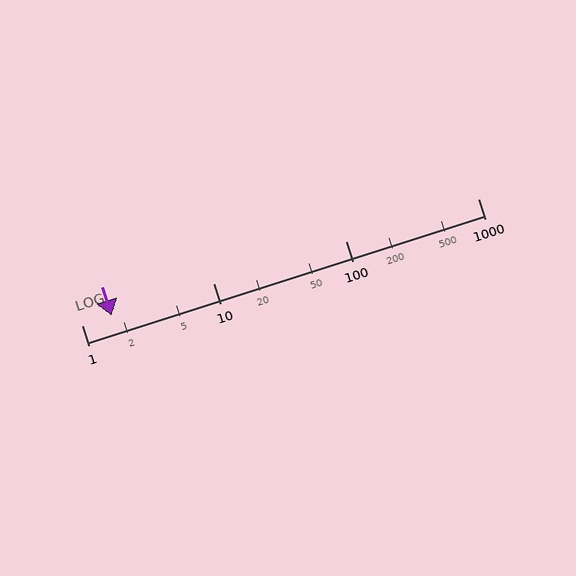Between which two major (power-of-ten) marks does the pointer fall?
The pointer is between 1 and 10.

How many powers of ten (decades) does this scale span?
The scale spans 3 decades, from 1 to 1000.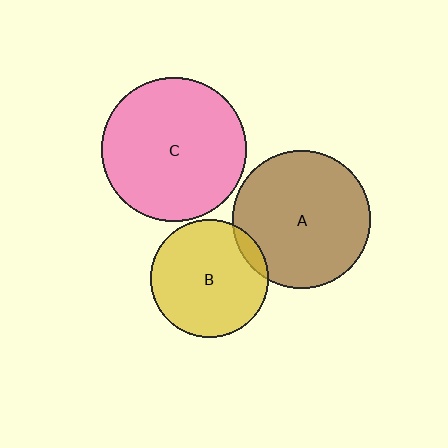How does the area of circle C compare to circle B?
Approximately 1.5 times.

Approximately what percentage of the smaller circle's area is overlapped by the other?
Approximately 5%.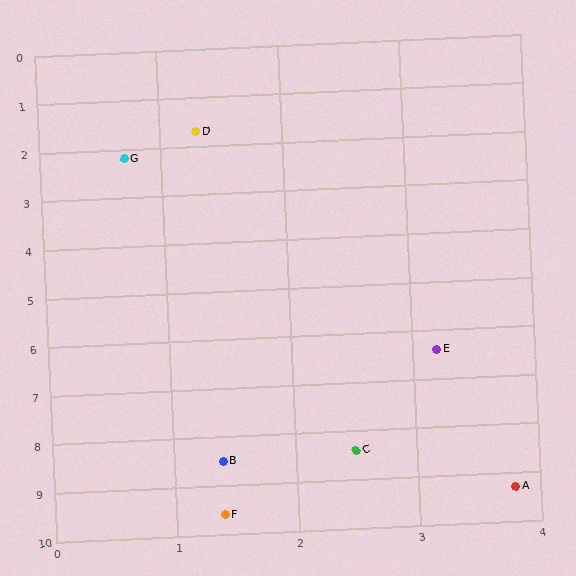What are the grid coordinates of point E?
Point E is at approximately (3.2, 6.4).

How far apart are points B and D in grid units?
Points B and D are about 6.8 grid units apart.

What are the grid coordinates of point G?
Point G is at approximately (0.7, 2.2).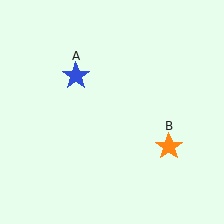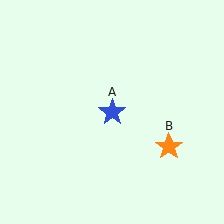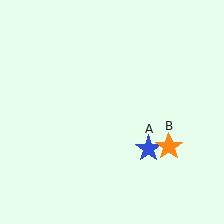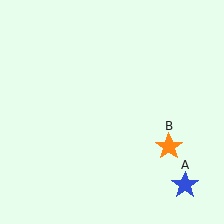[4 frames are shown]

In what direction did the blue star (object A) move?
The blue star (object A) moved down and to the right.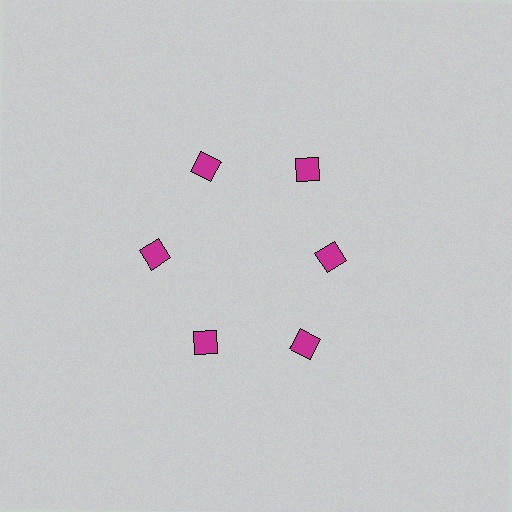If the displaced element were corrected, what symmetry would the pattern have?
It would have 6-fold rotational symmetry — the pattern would map onto itself every 60 degrees.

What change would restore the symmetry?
The symmetry would be restored by moving it outward, back onto the ring so that all 6 diamonds sit at equal angles and equal distance from the center.